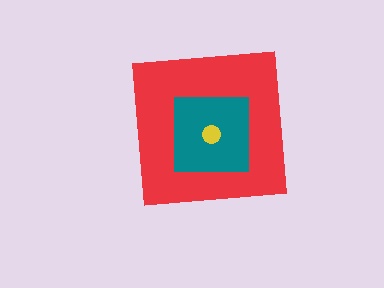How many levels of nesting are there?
3.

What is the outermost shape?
The red square.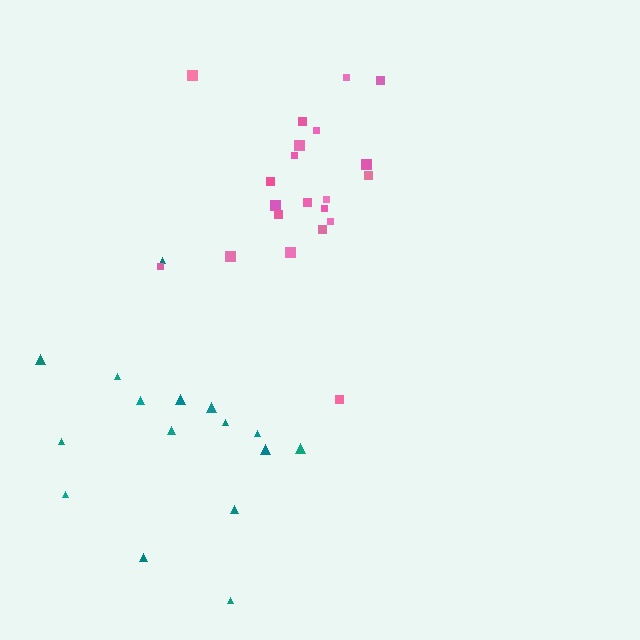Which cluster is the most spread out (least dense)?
Teal.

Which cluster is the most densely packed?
Pink.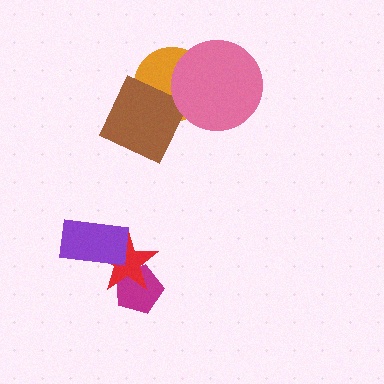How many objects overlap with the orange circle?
2 objects overlap with the orange circle.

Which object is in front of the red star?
The purple rectangle is in front of the red star.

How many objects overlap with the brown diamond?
2 objects overlap with the brown diamond.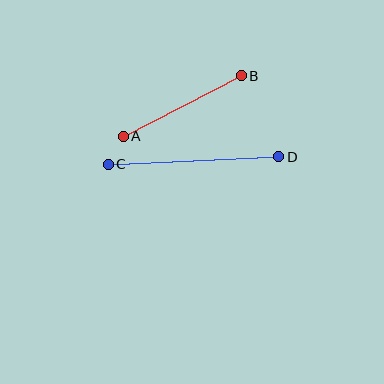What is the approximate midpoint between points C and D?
The midpoint is at approximately (193, 161) pixels.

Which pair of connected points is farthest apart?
Points C and D are farthest apart.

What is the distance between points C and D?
The distance is approximately 171 pixels.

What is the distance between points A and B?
The distance is approximately 133 pixels.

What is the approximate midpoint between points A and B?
The midpoint is at approximately (182, 106) pixels.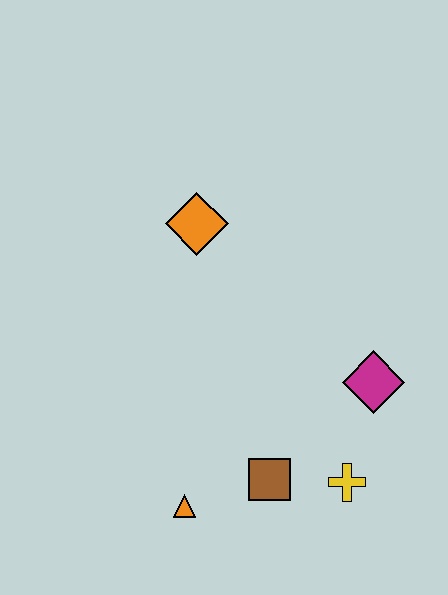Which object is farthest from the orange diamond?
The yellow cross is farthest from the orange diamond.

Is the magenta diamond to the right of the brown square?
Yes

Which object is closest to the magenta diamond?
The yellow cross is closest to the magenta diamond.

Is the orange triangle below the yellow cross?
Yes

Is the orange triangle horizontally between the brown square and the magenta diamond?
No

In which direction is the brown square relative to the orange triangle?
The brown square is to the right of the orange triangle.